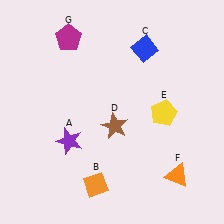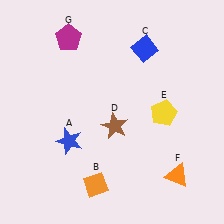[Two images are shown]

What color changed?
The star (A) changed from purple in Image 1 to blue in Image 2.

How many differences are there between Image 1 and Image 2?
There is 1 difference between the two images.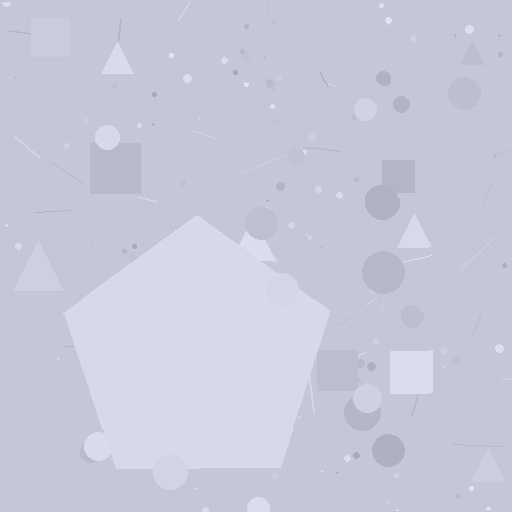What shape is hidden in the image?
A pentagon is hidden in the image.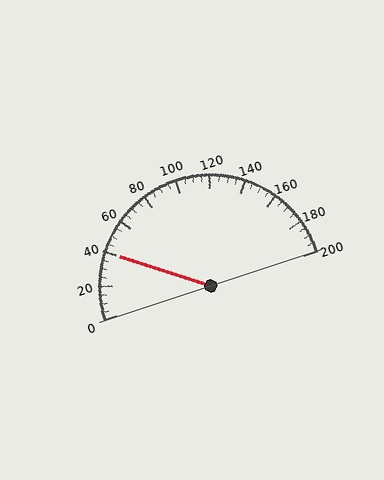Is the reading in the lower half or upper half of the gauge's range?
The reading is in the lower half of the range (0 to 200).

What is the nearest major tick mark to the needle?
The nearest major tick mark is 40.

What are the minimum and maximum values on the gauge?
The gauge ranges from 0 to 200.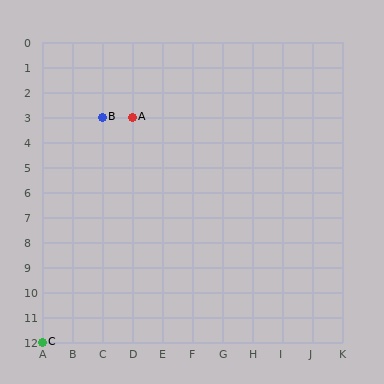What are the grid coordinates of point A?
Point A is at grid coordinates (D, 3).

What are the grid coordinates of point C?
Point C is at grid coordinates (A, 12).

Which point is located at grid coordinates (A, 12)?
Point C is at (A, 12).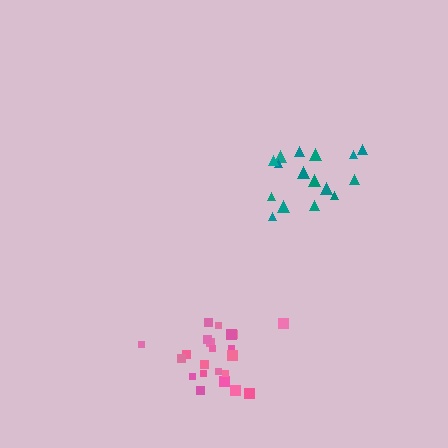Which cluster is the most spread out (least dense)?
Teal.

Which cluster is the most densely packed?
Pink.